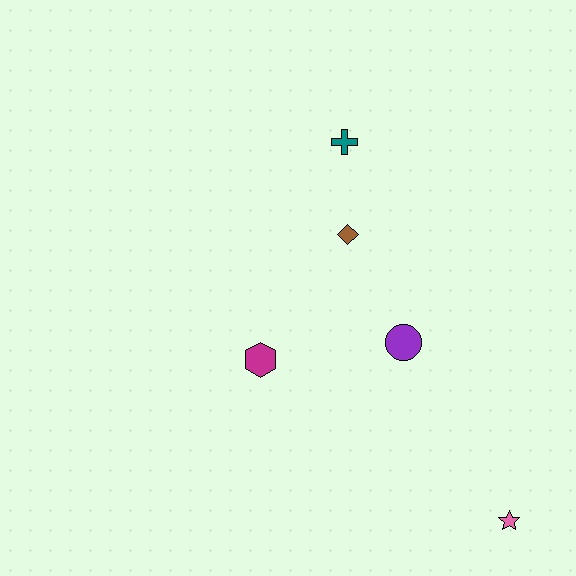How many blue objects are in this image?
There are no blue objects.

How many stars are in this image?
There is 1 star.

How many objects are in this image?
There are 5 objects.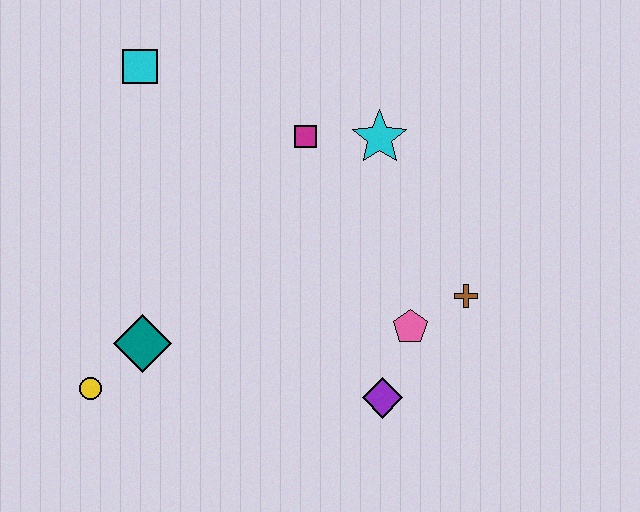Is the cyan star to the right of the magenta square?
Yes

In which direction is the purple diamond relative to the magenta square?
The purple diamond is below the magenta square.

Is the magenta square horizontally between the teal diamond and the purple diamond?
Yes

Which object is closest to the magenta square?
The cyan star is closest to the magenta square.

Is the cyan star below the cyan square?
Yes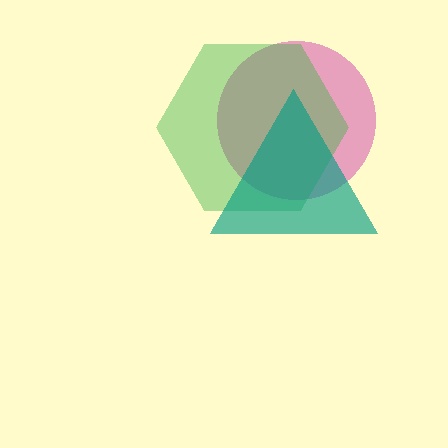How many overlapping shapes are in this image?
There are 3 overlapping shapes in the image.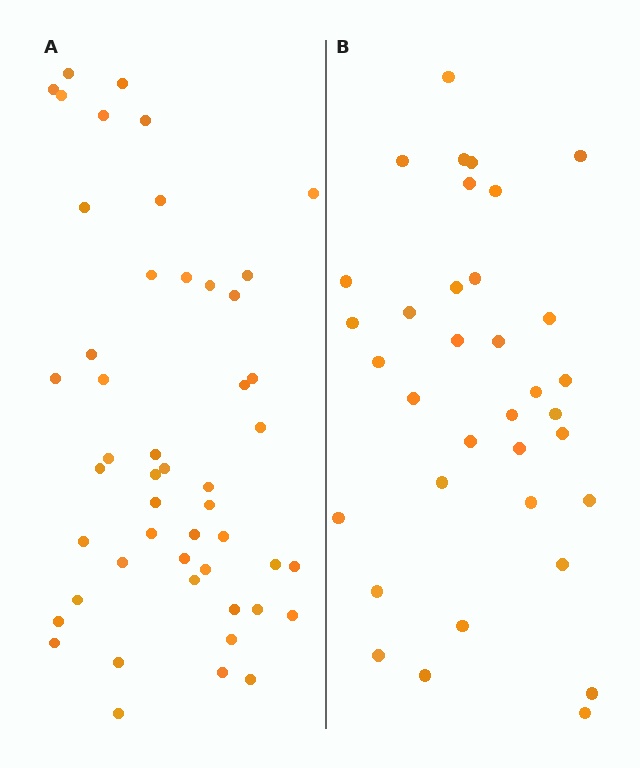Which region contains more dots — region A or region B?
Region A (the left region) has more dots.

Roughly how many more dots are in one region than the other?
Region A has approximately 15 more dots than region B.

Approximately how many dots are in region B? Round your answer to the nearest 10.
About 40 dots. (The exact count is 35, which rounds to 40.)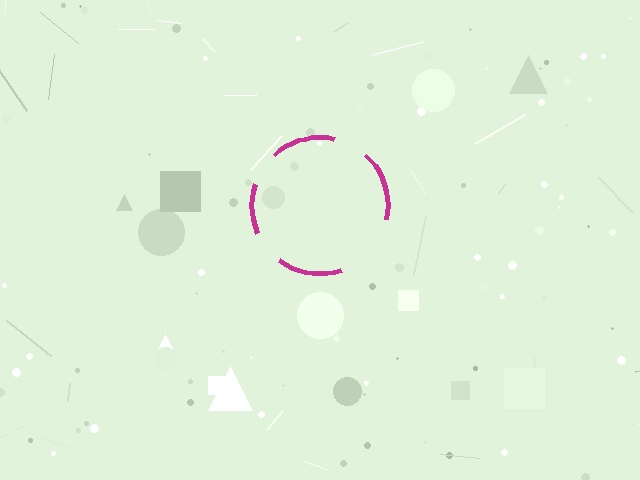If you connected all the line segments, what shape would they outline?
They would outline a circle.